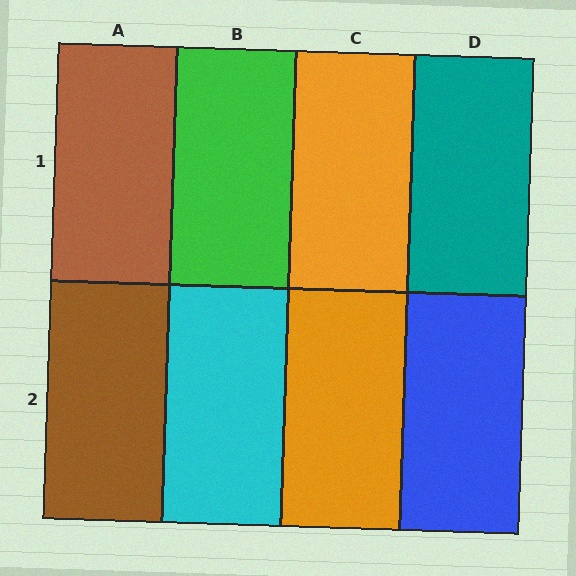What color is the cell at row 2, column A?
Brown.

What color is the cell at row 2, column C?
Orange.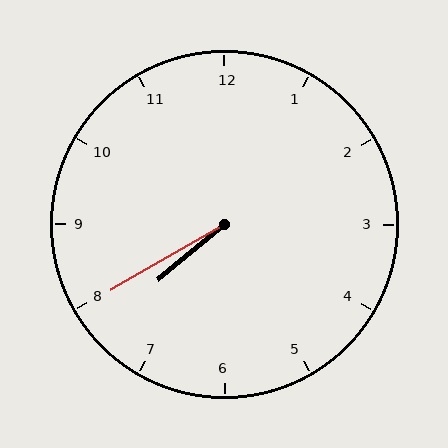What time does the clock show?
7:40.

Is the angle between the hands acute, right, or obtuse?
It is acute.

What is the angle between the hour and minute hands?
Approximately 10 degrees.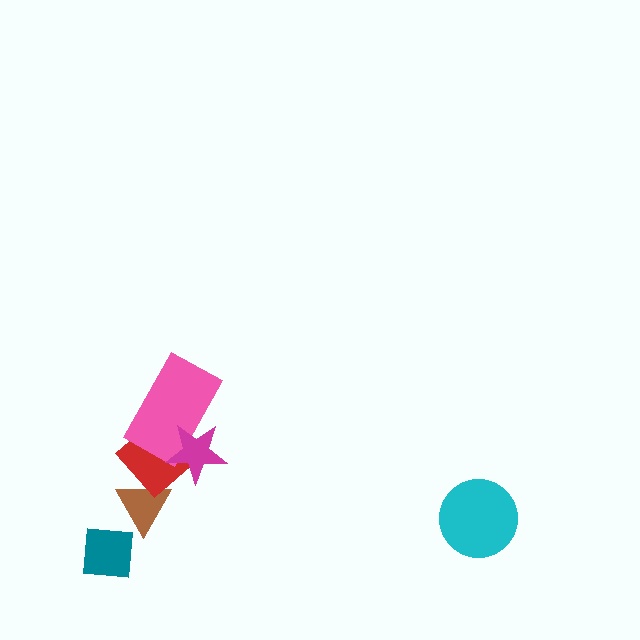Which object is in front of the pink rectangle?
The magenta star is in front of the pink rectangle.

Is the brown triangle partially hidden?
Yes, it is partially covered by another shape.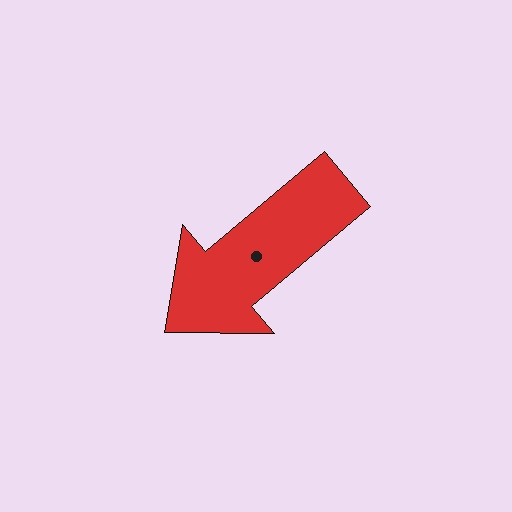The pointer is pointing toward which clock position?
Roughly 8 o'clock.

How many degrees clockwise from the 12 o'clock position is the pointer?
Approximately 230 degrees.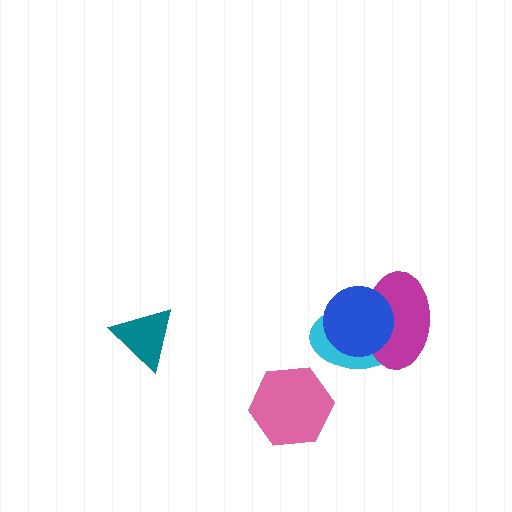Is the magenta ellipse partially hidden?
Yes, it is partially covered by another shape.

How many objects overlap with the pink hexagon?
0 objects overlap with the pink hexagon.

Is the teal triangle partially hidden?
No, no other shape covers it.